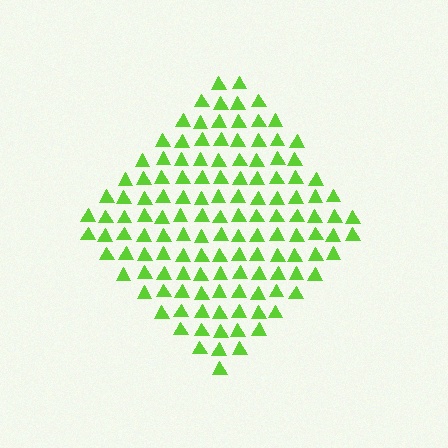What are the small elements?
The small elements are triangles.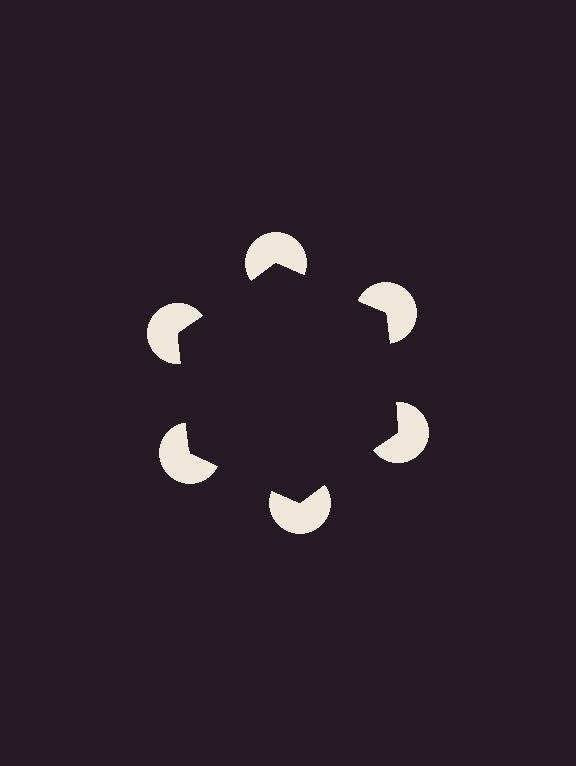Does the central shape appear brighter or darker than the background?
It typically appears slightly darker than the background, even though no actual brightness change is drawn.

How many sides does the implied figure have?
6 sides.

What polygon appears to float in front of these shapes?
An illusory hexagon — its edges are inferred from the aligned wedge cuts in the pac-man discs, not physically drawn.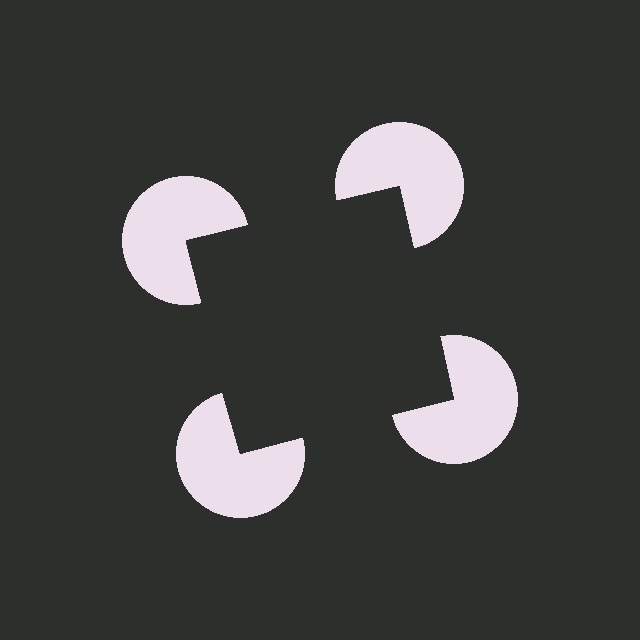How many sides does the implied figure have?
4 sides.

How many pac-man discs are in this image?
There are 4 — one at each vertex of the illusory square.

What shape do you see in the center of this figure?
An illusory square — its edges are inferred from the aligned wedge cuts in the pac-man discs, not physically drawn.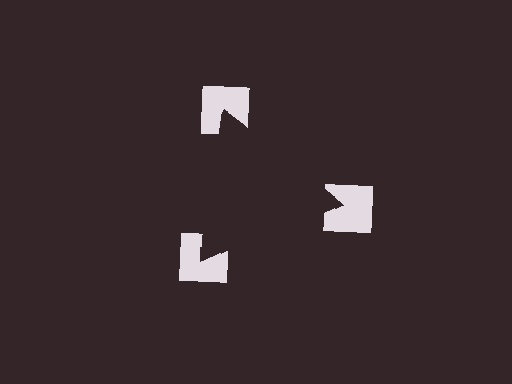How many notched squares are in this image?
There are 3 — one at each vertex of the illusory triangle.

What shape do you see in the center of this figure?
An illusory triangle — its edges are inferred from the aligned wedge cuts in the notched squares, not physically drawn.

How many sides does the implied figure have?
3 sides.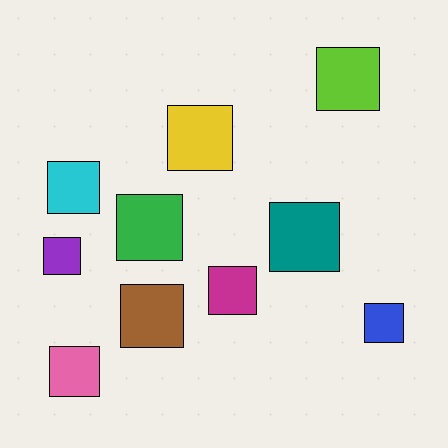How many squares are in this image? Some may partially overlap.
There are 10 squares.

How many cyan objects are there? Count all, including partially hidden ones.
There is 1 cyan object.